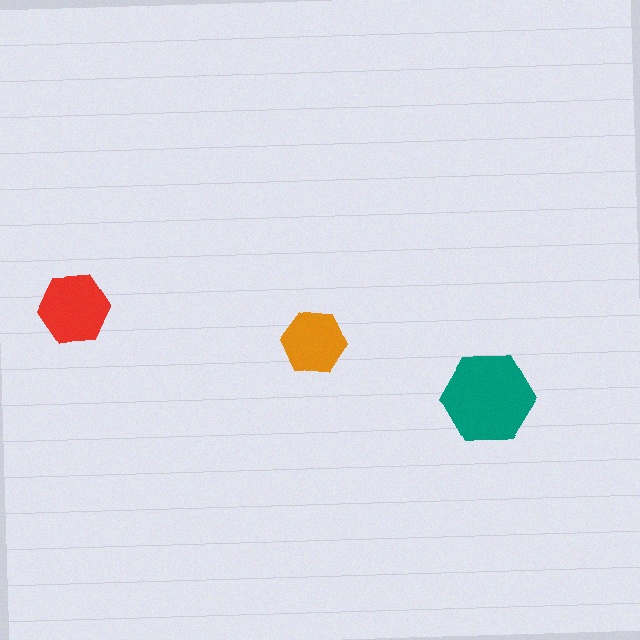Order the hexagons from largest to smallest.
the teal one, the red one, the orange one.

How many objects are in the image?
There are 3 objects in the image.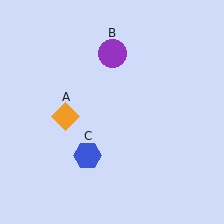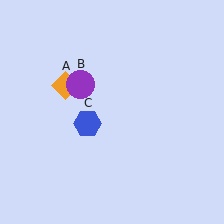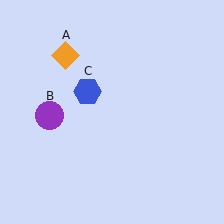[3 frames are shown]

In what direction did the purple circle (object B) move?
The purple circle (object B) moved down and to the left.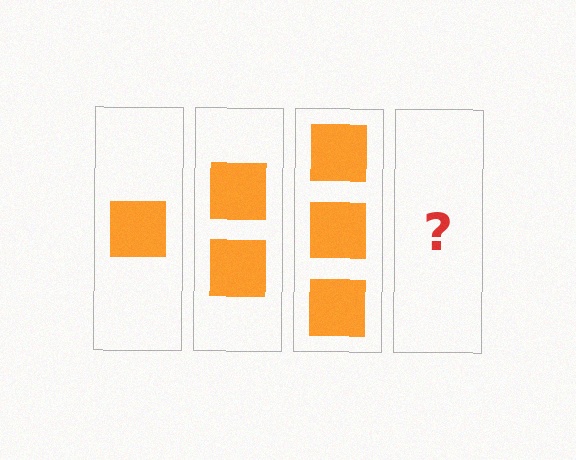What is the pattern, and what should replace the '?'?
The pattern is that each step adds one more square. The '?' should be 4 squares.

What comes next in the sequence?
The next element should be 4 squares.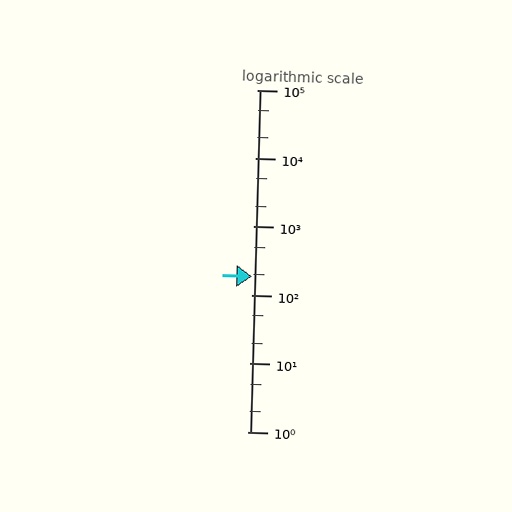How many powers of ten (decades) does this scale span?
The scale spans 5 decades, from 1 to 100000.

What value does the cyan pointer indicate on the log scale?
The pointer indicates approximately 190.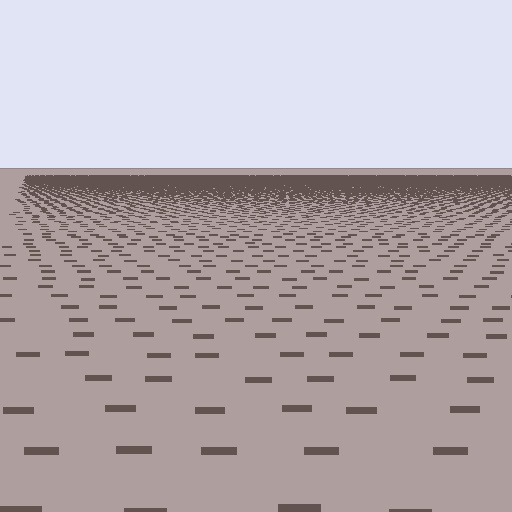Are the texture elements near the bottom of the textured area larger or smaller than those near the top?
Larger. Near the bottom, elements are closer to the viewer and appear at a bigger on-screen size.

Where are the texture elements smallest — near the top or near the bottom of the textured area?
Near the top.